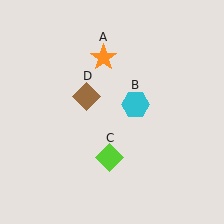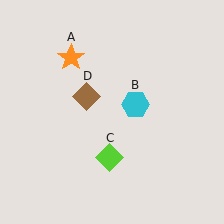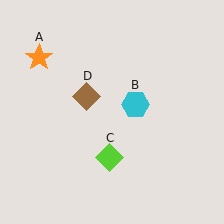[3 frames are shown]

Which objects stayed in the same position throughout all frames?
Cyan hexagon (object B) and lime diamond (object C) and brown diamond (object D) remained stationary.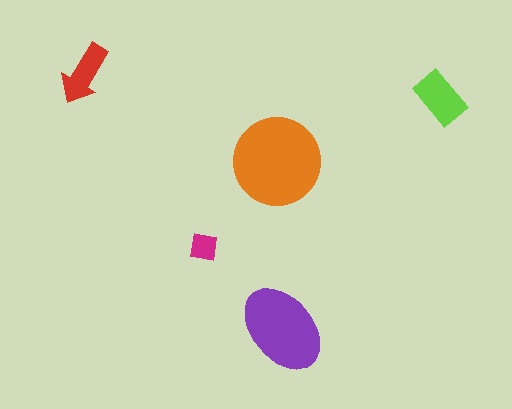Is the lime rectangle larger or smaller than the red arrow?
Larger.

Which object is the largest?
The orange circle.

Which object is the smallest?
The magenta square.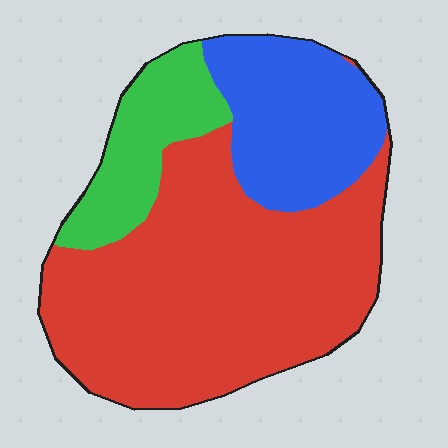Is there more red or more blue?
Red.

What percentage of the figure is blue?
Blue covers around 25% of the figure.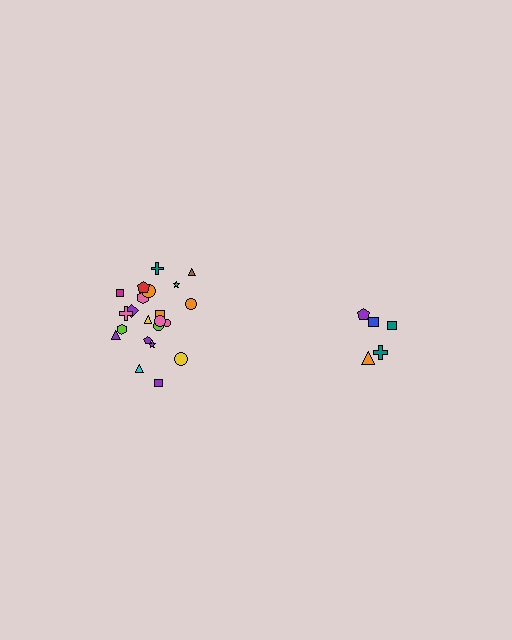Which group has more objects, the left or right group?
The left group.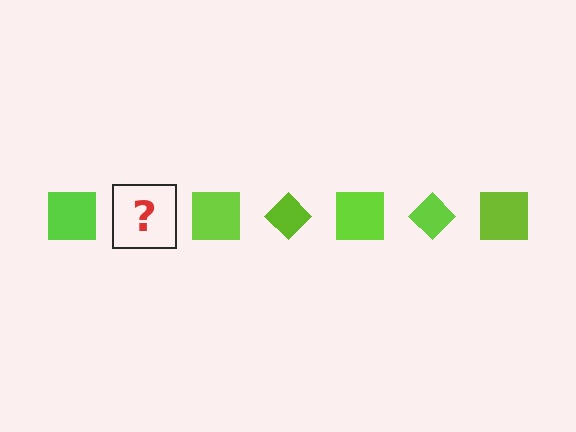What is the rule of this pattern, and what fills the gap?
The rule is that the pattern cycles through square, diamond shapes in lime. The gap should be filled with a lime diamond.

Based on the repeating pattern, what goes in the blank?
The blank should be a lime diamond.